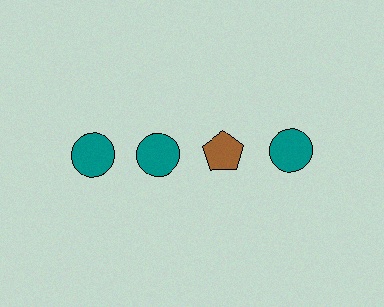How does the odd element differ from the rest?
It differs in both color (brown instead of teal) and shape (pentagon instead of circle).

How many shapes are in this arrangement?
There are 4 shapes arranged in a grid pattern.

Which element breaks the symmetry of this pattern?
The brown pentagon in the top row, center column breaks the symmetry. All other shapes are teal circles.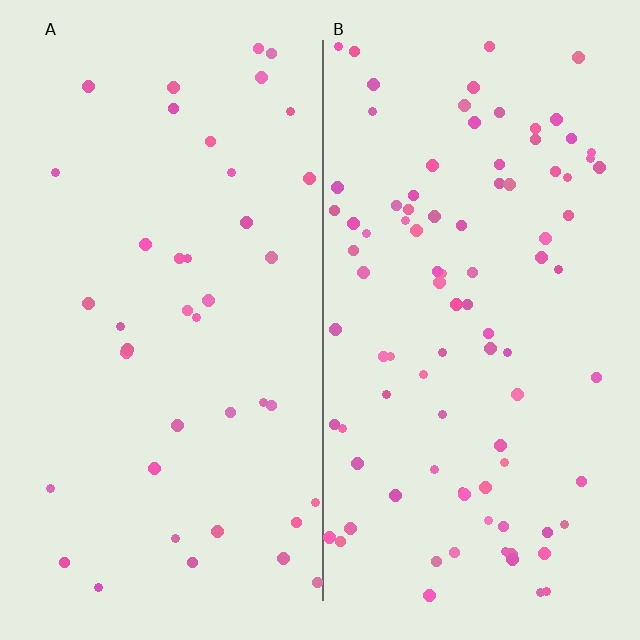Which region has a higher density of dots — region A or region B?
B (the right).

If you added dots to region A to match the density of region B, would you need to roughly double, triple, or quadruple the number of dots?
Approximately double.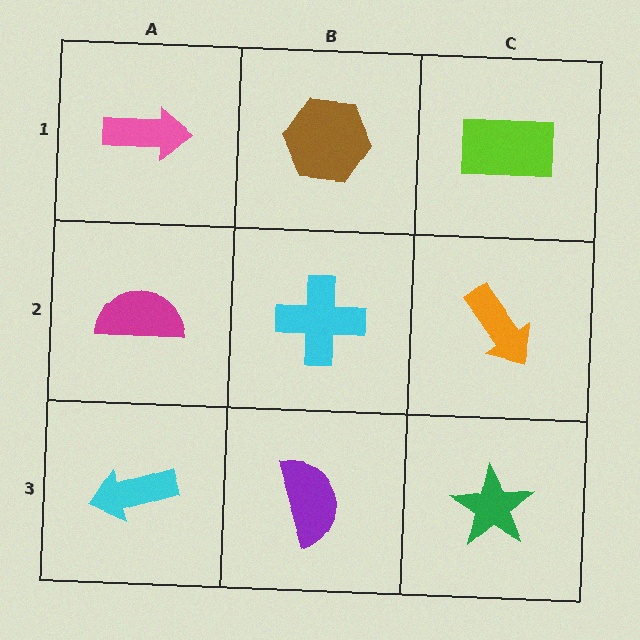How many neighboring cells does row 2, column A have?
3.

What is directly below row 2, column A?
A cyan arrow.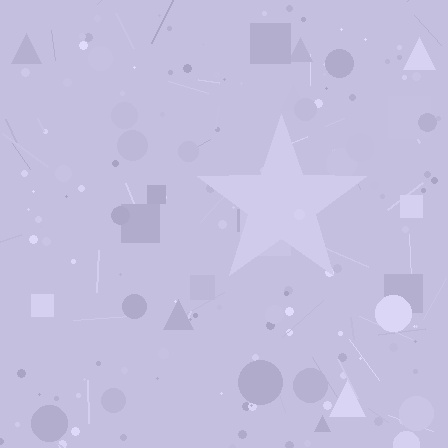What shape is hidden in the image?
A star is hidden in the image.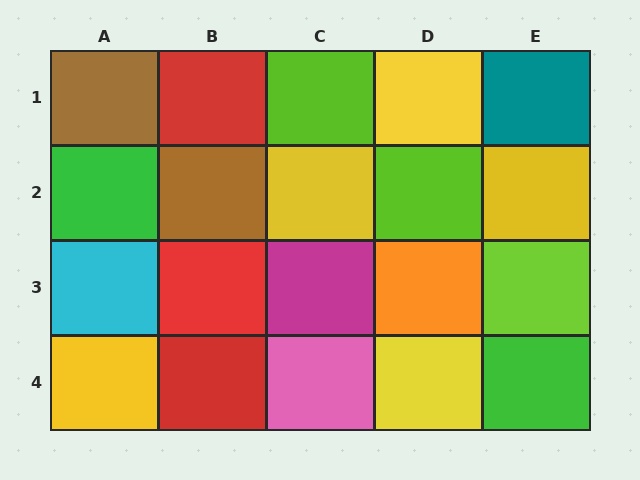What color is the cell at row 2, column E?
Yellow.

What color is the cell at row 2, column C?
Yellow.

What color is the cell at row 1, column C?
Lime.